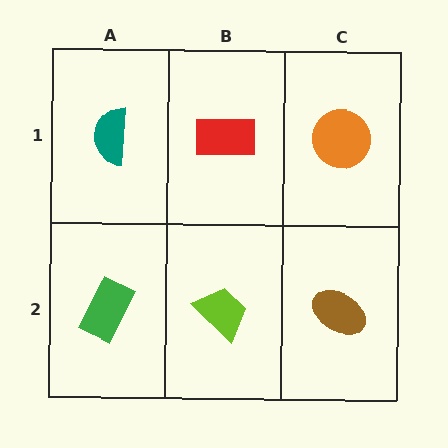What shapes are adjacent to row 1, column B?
A lime trapezoid (row 2, column B), a teal semicircle (row 1, column A), an orange circle (row 1, column C).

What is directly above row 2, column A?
A teal semicircle.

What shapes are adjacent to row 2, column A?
A teal semicircle (row 1, column A), a lime trapezoid (row 2, column B).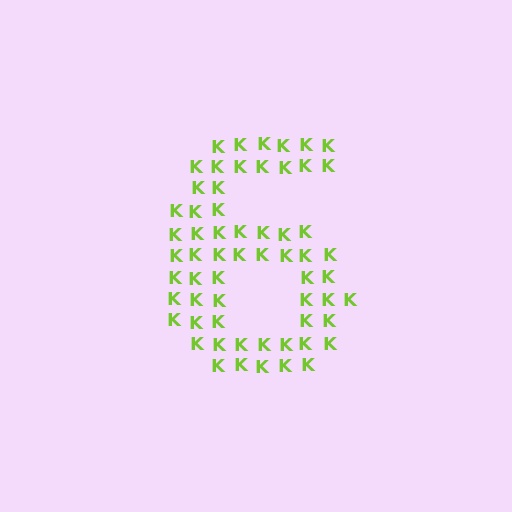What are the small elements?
The small elements are letter K's.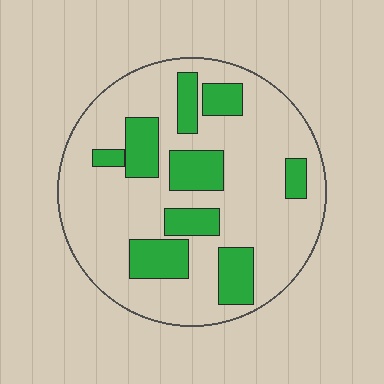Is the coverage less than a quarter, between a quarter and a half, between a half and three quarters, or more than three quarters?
Between a quarter and a half.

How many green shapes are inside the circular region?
9.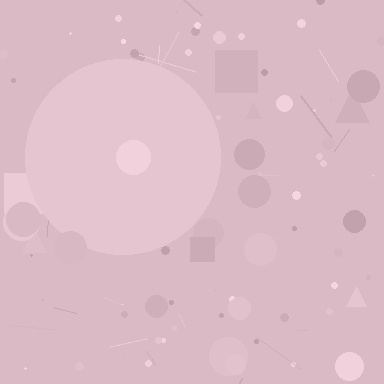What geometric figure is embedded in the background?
A circle is embedded in the background.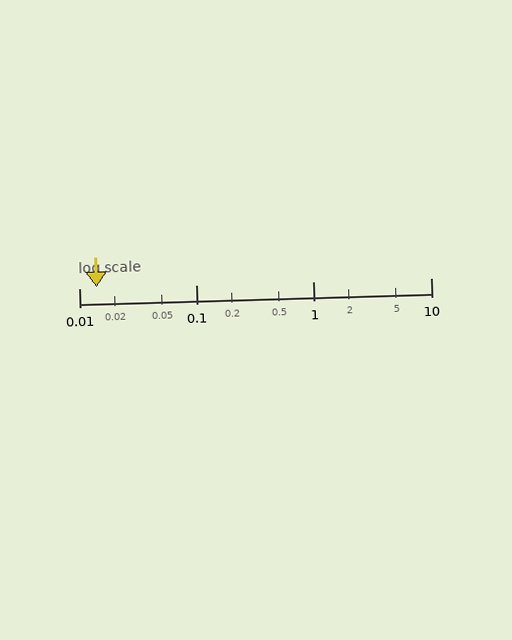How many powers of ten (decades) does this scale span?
The scale spans 3 decades, from 0.01 to 10.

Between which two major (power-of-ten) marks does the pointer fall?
The pointer is between 0.01 and 0.1.